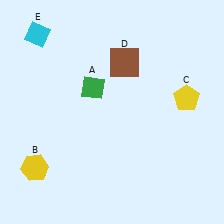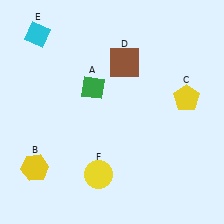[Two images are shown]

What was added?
A yellow circle (F) was added in Image 2.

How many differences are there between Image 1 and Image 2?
There is 1 difference between the two images.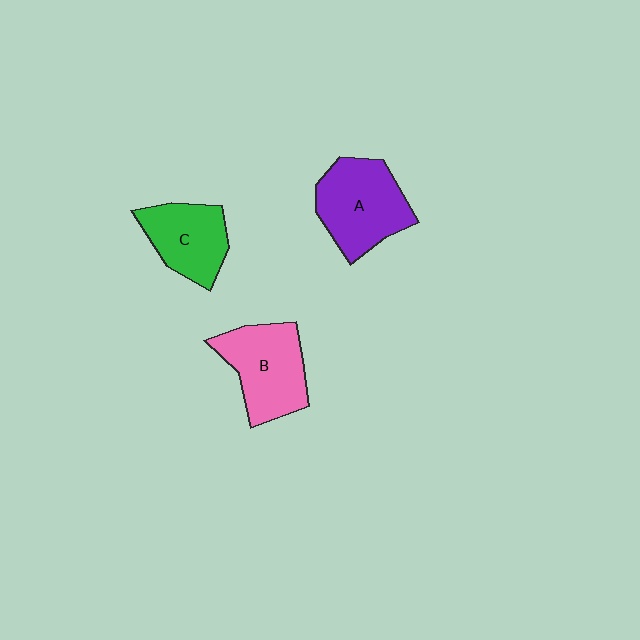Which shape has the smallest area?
Shape C (green).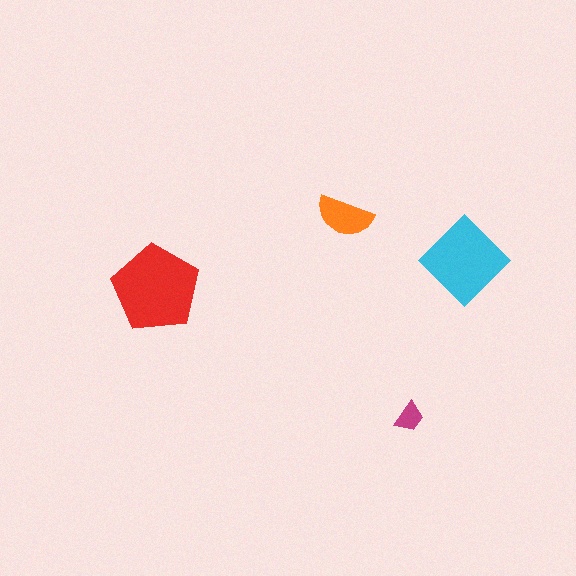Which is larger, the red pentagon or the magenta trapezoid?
The red pentagon.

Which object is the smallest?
The magenta trapezoid.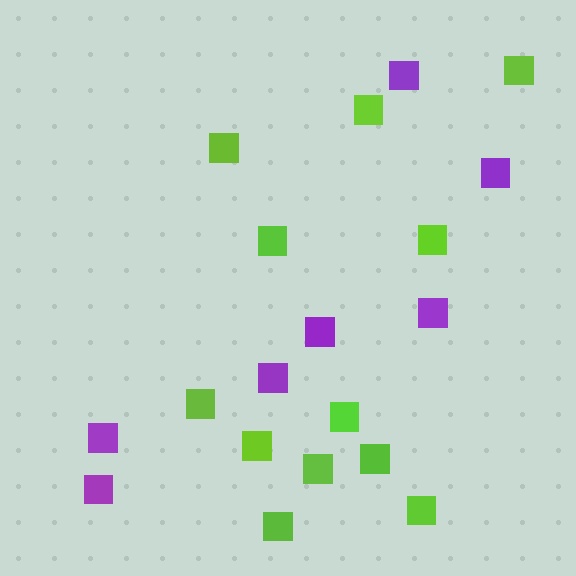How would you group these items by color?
There are 2 groups: one group of purple squares (7) and one group of lime squares (12).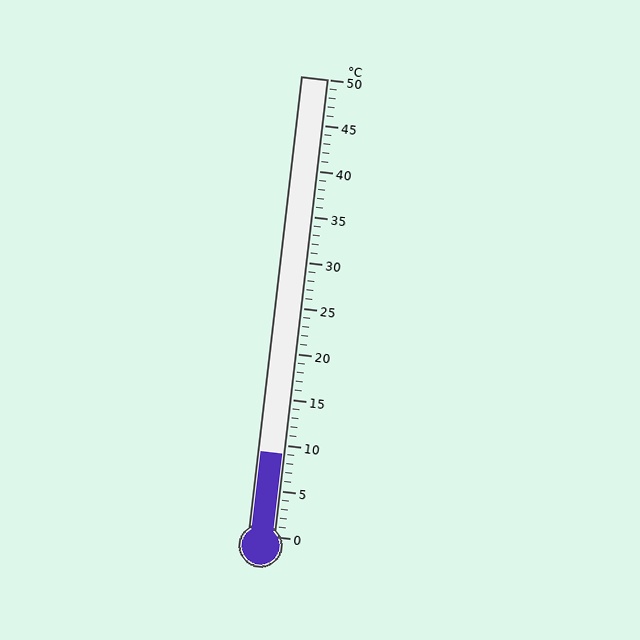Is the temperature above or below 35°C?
The temperature is below 35°C.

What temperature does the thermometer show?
The thermometer shows approximately 9°C.